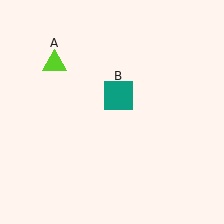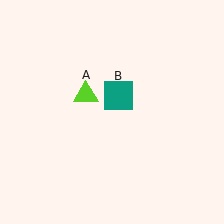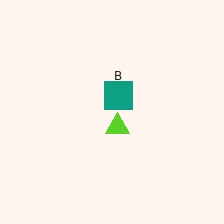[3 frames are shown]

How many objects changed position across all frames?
1 object changed position: lime triangle (object A).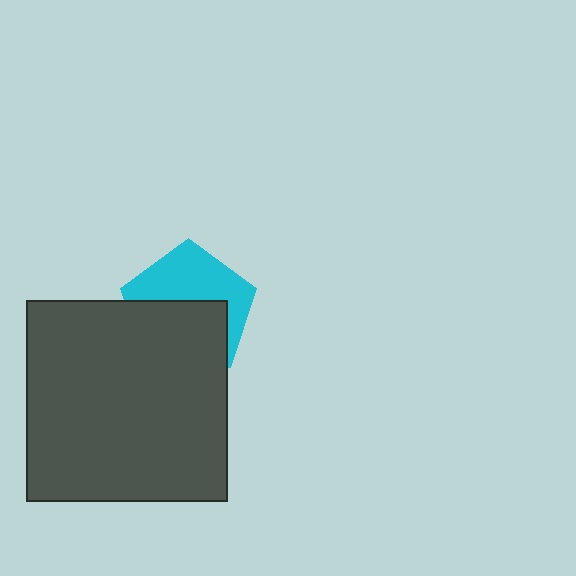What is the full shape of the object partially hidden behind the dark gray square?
The partially hidden object is a cyan pentagon.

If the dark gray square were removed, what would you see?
You would see the complete cyan pentagon.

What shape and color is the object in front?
The object in front is a dark gray square.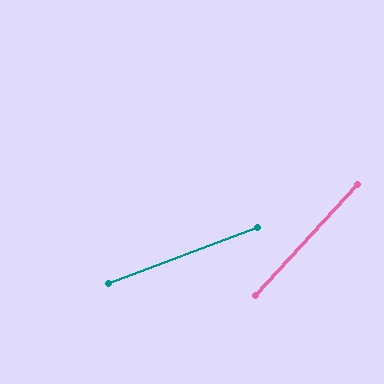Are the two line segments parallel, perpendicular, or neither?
Neither parallel nor perpendicular — they differ by about 27°.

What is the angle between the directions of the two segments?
Approximately 27 degrees.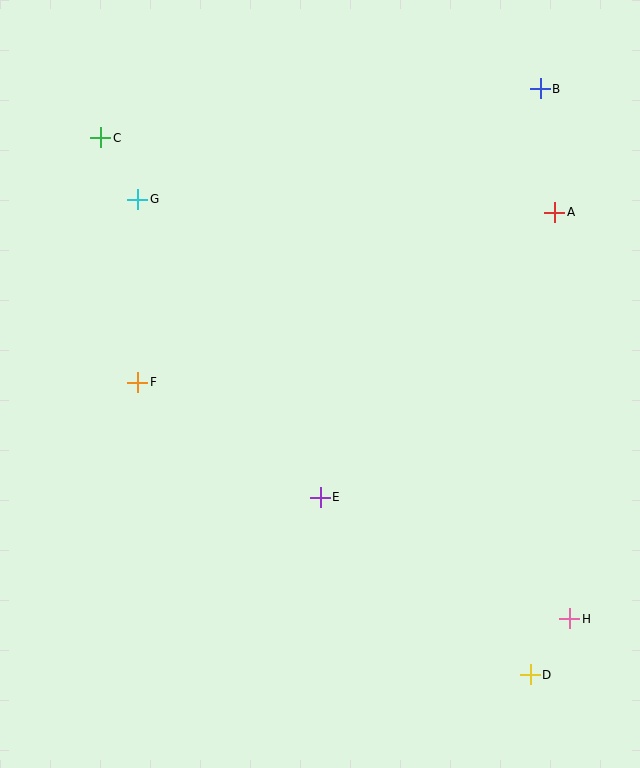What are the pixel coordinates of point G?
Point G is at (138, 199).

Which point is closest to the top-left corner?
Point C is closest to the top-left corner.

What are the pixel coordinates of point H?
Point H is at (570, 619).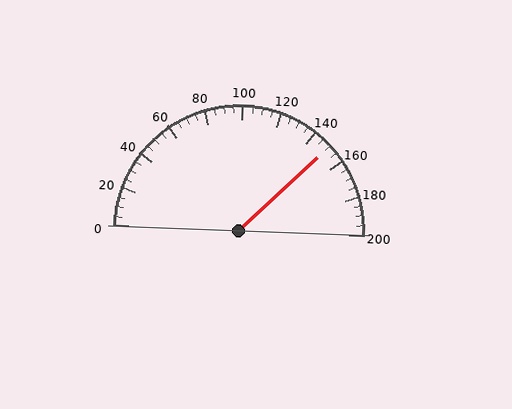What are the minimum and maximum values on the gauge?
The gauge ranges from 0 to 200.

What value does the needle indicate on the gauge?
The needle indicates approximately 150.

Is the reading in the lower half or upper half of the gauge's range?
The reading is in the upper half of the range (0 to 200).